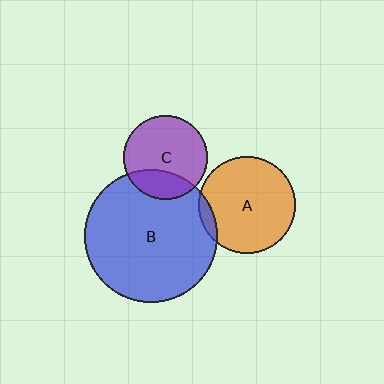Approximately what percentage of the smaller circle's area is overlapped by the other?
Approximately 25%.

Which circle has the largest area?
Circle B (blue).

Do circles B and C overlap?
Yes.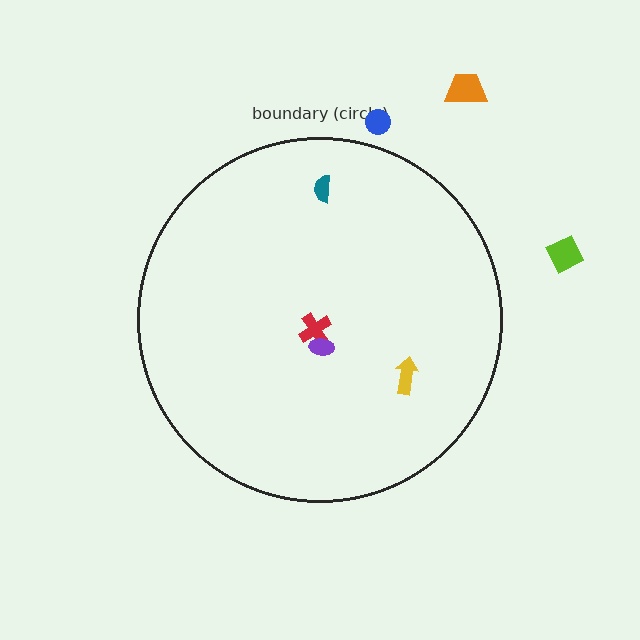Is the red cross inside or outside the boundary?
Inside.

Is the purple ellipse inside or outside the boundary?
Inside.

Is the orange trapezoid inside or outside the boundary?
Outside.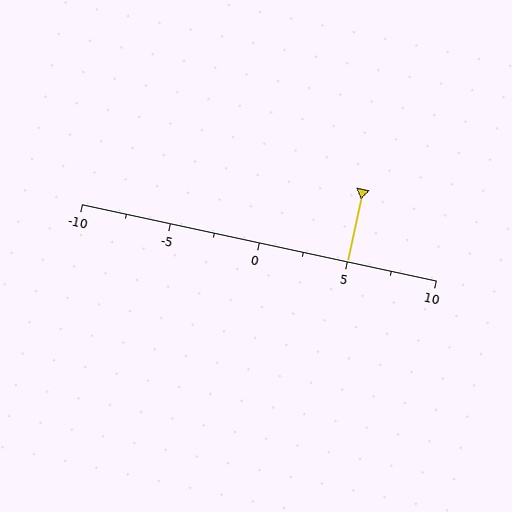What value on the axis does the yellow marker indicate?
The marker indicates approximately 5.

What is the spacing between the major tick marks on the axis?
The major ticks are spaced 5 apart.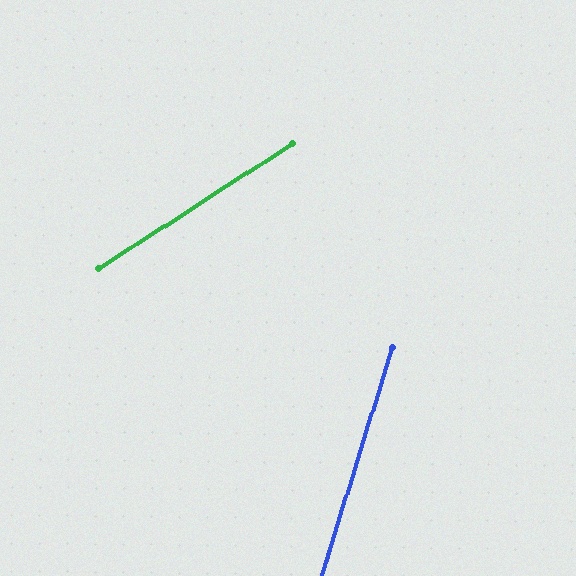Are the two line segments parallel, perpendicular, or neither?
Neither parallel nor perpendicular — they differ by about 40°.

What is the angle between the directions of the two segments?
Approximately 40 degrees.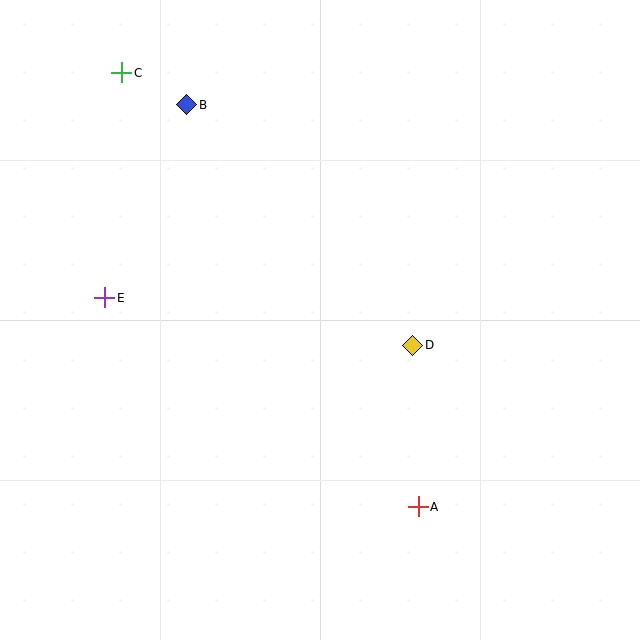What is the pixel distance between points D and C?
The distance between D and C is 399 pixels.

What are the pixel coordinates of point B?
Point B is at (187, 105).